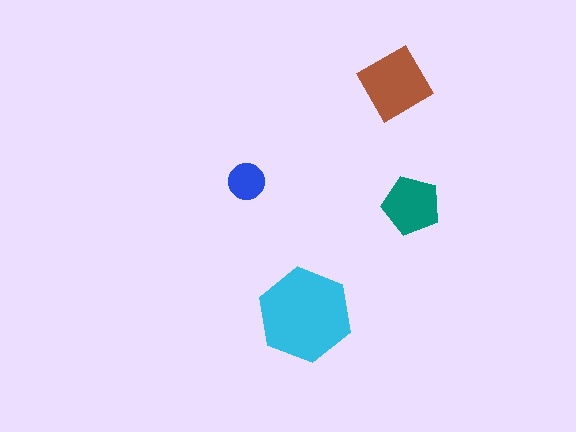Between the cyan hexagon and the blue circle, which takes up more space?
The cyan hexagon.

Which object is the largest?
The cyan hexagon.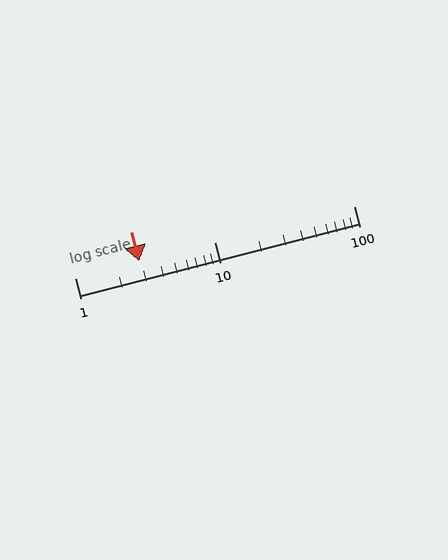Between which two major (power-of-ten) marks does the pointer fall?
The pointer is between 1 and 10.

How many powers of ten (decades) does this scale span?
The scale spans 2 decades, from 1 to 100.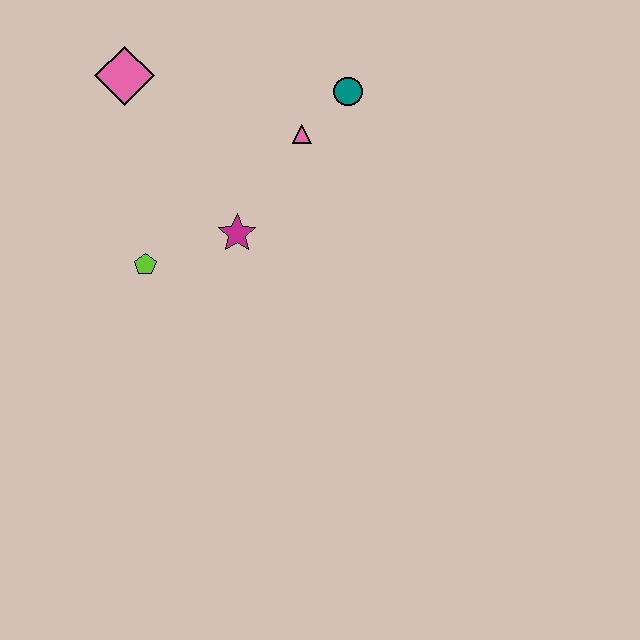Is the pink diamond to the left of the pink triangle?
Yes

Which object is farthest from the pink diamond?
The teal circle is farthest from the pink diamond.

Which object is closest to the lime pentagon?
The magenta star is closest to the lime pentagon.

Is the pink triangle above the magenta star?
Yes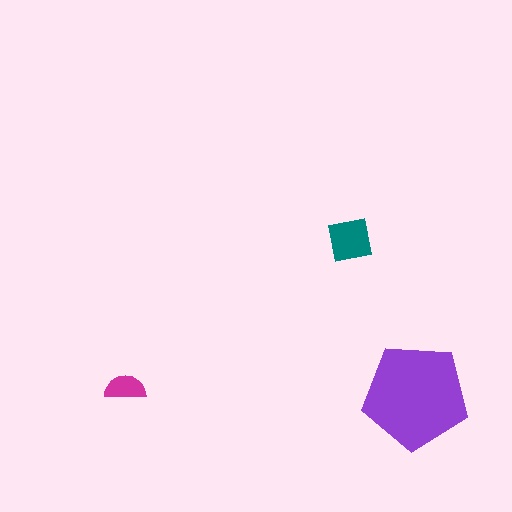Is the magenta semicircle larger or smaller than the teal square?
Smaller.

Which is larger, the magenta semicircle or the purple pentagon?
The purple pentagon.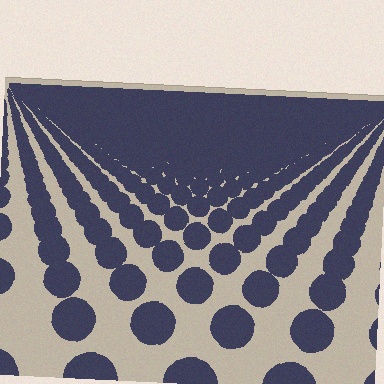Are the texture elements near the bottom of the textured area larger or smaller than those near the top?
Larger. Near the bottom, elements are closer to the viewer and appear at a bigger on-screen size.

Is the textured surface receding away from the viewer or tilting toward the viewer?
The surface is receding away from the viewer. Texture elements get smaller and denser toward the top.